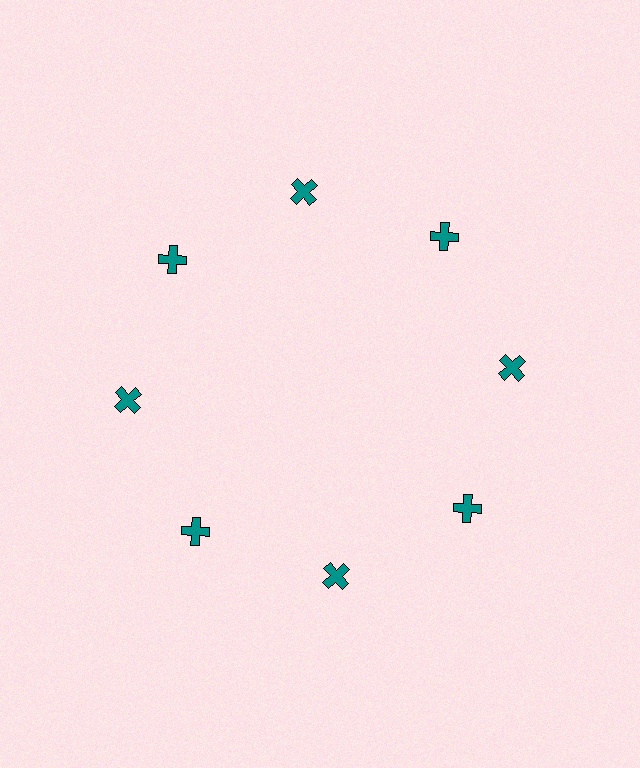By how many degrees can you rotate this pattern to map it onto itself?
The pattern maps onto itself every 45 degrees of rotation.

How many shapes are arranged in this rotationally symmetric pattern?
There are 8 shapes, arranged in 8 groups of 1.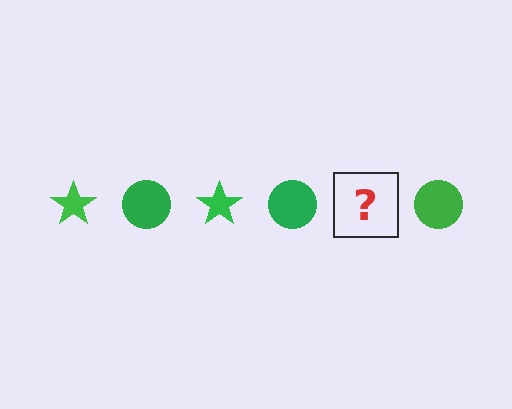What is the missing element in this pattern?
The missing element is a green star.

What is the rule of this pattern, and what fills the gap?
The rule is that the pattern cycles through star, circle shapes in green. The gap should be filled with a green star.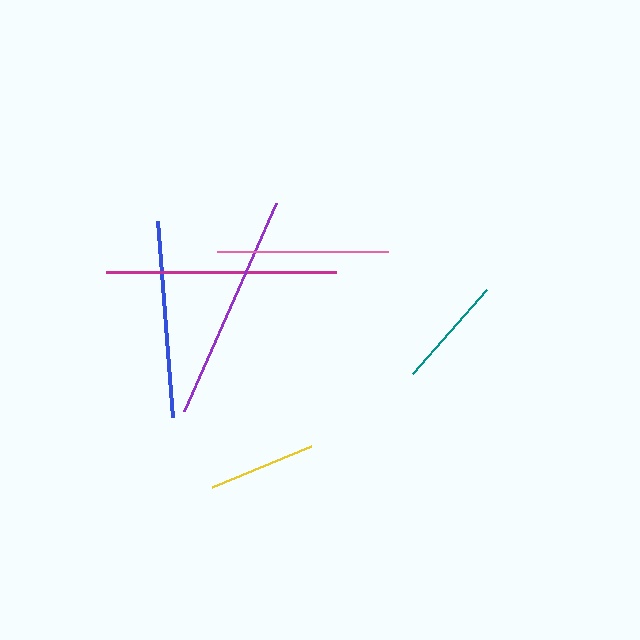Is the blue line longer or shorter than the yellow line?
The blue line is longer than the yellow line.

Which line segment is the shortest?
The yellow line is the shortest at approximately 107 pixels.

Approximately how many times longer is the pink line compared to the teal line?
The pink line is approximately 1.5 times the length of the teal line.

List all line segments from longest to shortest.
From longest to shortest: magenta, purple, blue, pink, teal, yellow.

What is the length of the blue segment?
The blue segment is approximately 196 pixels long.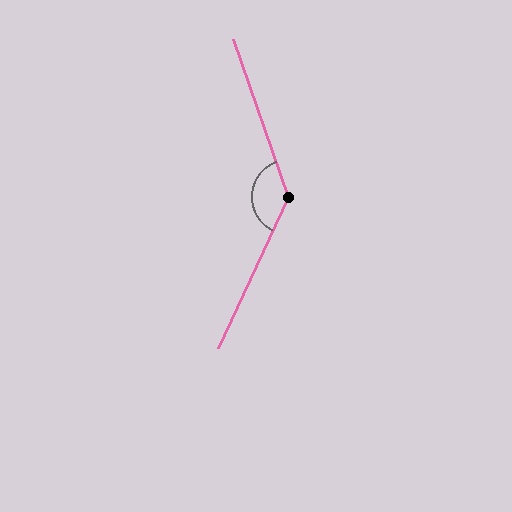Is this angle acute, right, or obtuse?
It is obtuse.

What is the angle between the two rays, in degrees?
Approximately 136 degrees.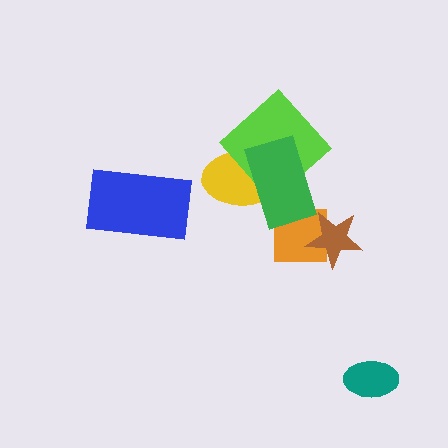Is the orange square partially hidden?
Yes, it is partially covered by another shape.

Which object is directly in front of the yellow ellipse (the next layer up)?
The lime diamond is directly in front of the yellow ellipse.